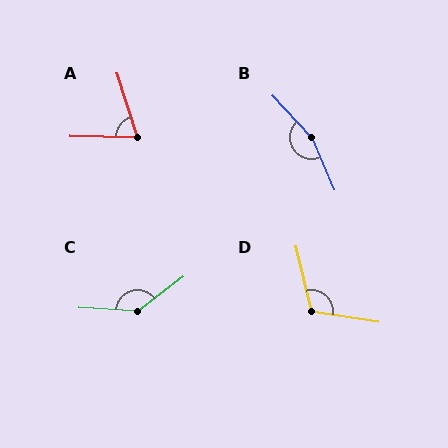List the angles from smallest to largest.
A (72°), D (113°), C (140°), B (160°).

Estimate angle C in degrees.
Approximately 140 degrees.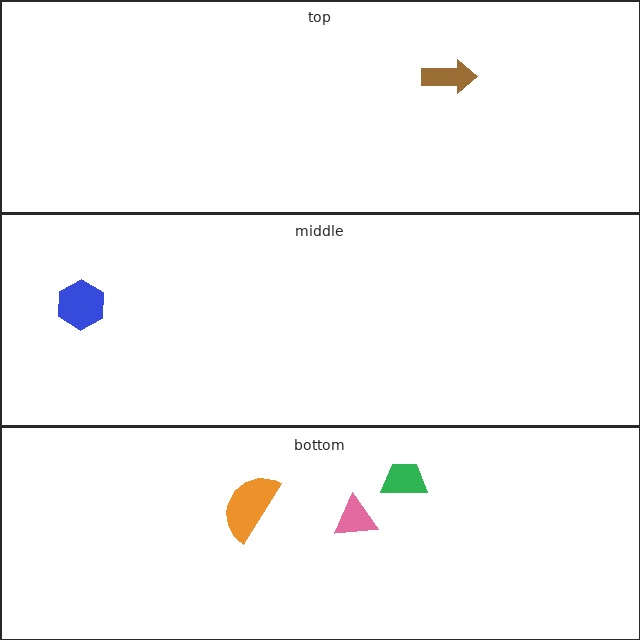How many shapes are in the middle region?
1.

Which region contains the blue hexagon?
The middle region.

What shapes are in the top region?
The brown arrow.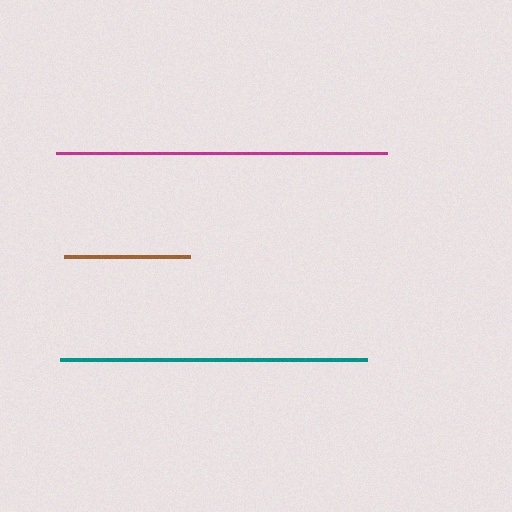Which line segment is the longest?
The magenta line is the longest at approximately 331 pixels.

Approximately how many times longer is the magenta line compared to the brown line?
The magenta line is approximately 2.6 times the length of the brown line.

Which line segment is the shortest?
The brown line is the shortest at approximately 125 pixels.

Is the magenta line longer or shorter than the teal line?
The magenta line is longer than the teal line.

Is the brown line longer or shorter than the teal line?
The teal line is longer than the brown line.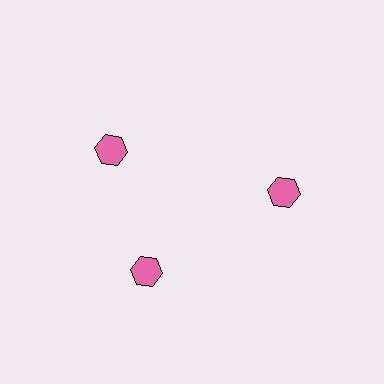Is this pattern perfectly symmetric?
No. The 3 pink hexagons are arranged in a ring, but one element near the 11 o'clock position is rotated out of alignment along the ring, breaking the 3-fold rotational symmetry.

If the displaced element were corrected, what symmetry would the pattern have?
It would have 3-fold rotational symmetry — the pattern would map onto itself every 120 degrees.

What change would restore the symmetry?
The symmetry would be restored by rotating it back into even spacing with its neighbors so that all 3 hexagons sit at equal angles and equal distance from the center.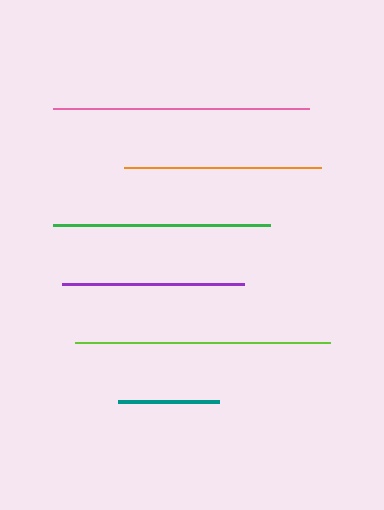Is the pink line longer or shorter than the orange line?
The pink line is longer than the orange line.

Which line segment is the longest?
The pink line is the longest at approximately 256 pixels.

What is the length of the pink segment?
The pink segment is approximately 256 pixels long.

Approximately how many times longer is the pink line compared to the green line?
The pink line is approximately 1.2 times the length of the green line.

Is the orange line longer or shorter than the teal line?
The orange line is longer than the teal line.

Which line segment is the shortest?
The teal line is the shortest at approximately 101 pixels.